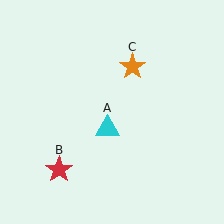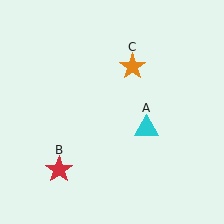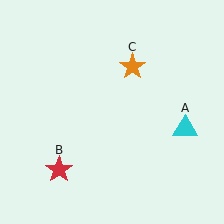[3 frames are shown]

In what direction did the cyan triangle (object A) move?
The cyan triangle (object A) moved right.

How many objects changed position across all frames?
1 object changed position: cyan triangle (object A).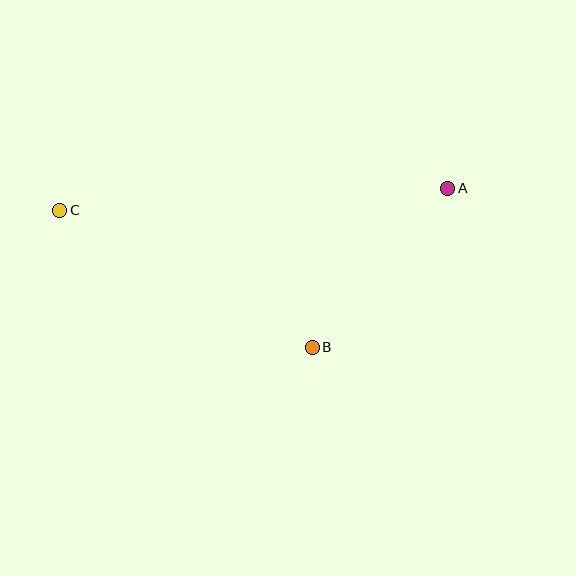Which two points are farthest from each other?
Points A and C are farthest from each other.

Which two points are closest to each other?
Points A and B are closest to each other.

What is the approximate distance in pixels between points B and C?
The distance between B and C is approximately 287 pixels.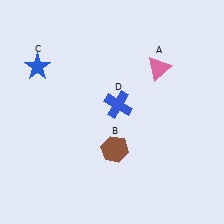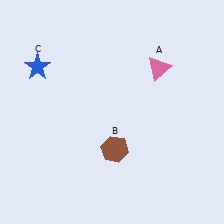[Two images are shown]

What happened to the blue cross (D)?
The blue cross (D) was removed in Image 2. It was in the top-right area of Image 1.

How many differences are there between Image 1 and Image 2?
There is 1 difference between the two images.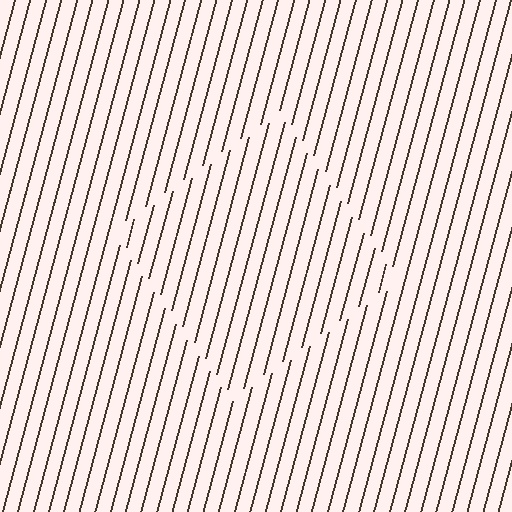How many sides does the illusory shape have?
4 sides — the line-ends trace a square.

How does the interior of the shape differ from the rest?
The interior of the shape contains the same grating, shifted by half a period — the contour is defined by the phase discontinuity where line-ends from the inner and outer gratings abut.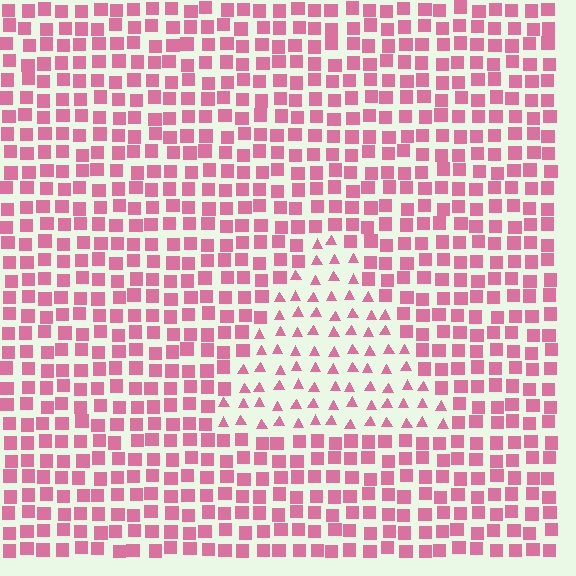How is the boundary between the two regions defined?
The boundary is defined by a change in element shape: triangles inside vs. squares outside. All elements share the same color and spacing.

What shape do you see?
I see a triangle.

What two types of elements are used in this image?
The image uses triangles inside the triangle region and squares outside it.